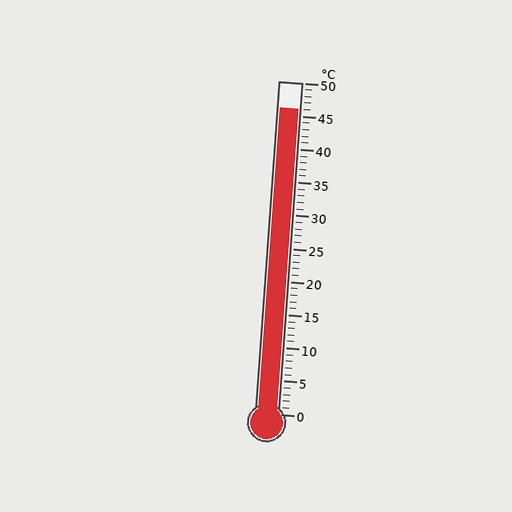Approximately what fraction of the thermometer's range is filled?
The thermometer is filled to approximately 90% of its range.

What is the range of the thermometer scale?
The thermometer scale ranges from 0°C to 50°C.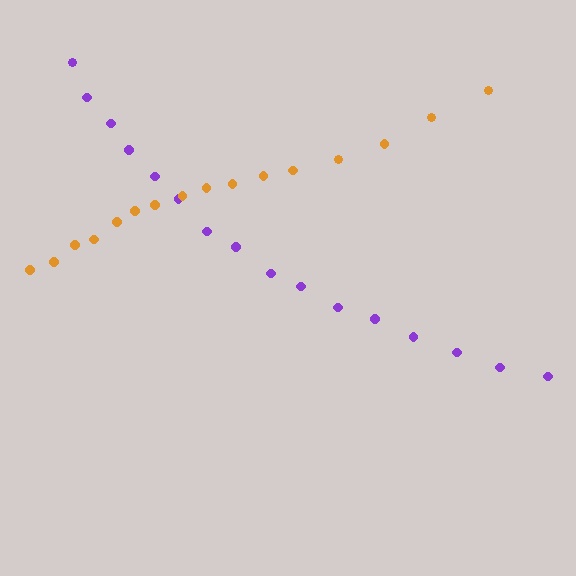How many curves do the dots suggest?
There are 2 distinct paths.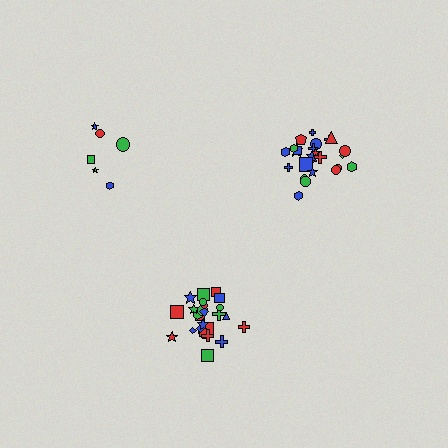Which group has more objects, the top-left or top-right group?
The top-right group.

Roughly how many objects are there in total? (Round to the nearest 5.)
Roughly 55 objects in total.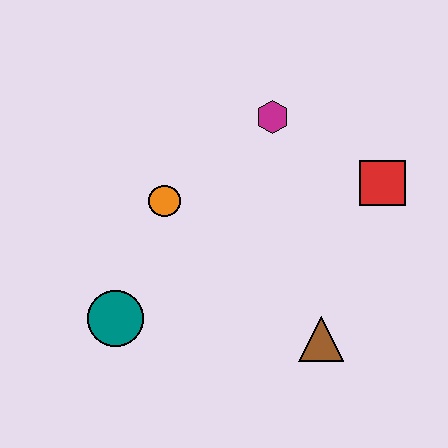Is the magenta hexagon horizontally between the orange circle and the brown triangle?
Yes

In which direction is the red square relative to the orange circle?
The red square is to the right of the orange circle.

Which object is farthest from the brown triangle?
The magenta hexagon is farthest from the brown triangle.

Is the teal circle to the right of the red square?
No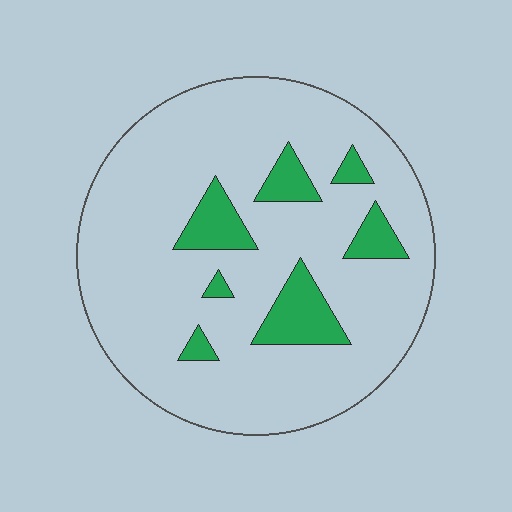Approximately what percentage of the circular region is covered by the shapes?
Approximately 15%.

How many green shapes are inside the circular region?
7.